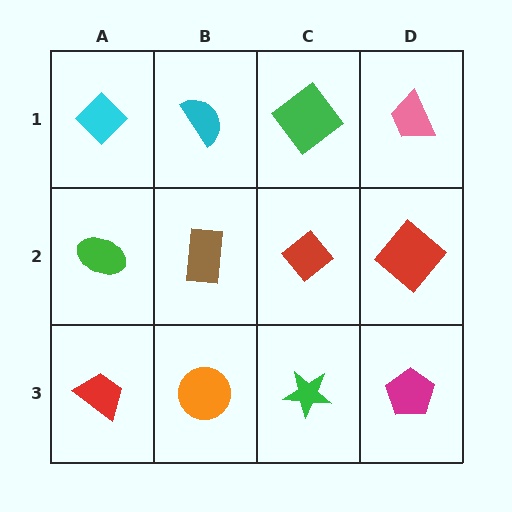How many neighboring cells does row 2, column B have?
4.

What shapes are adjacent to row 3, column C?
A red diamond (row 2, column C), an orange circle (row 3, column B), a magenta pentagon (row 3, column D).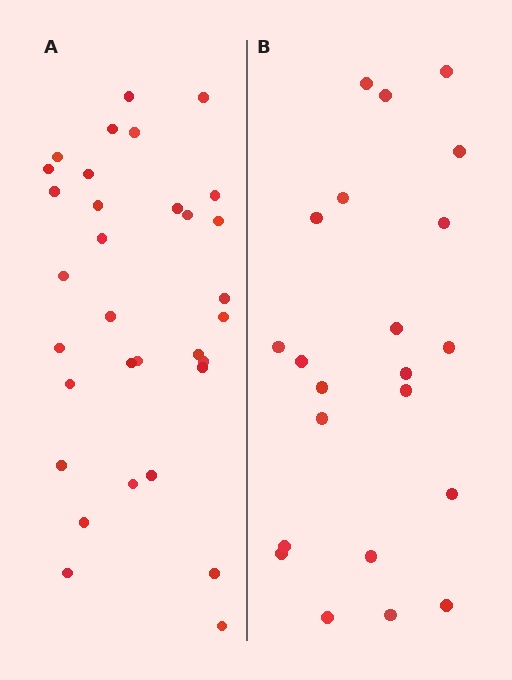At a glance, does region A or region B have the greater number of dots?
Region A (the left region) has more dots.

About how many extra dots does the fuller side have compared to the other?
Region A has roughly 10 or so more dots than region B.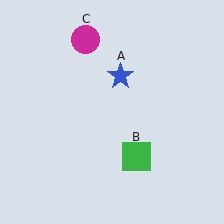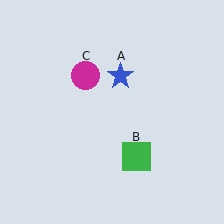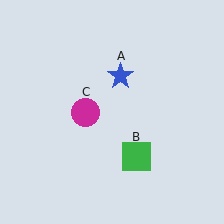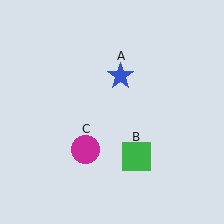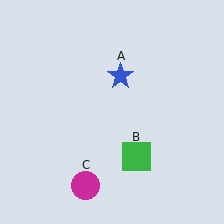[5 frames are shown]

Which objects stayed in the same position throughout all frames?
Blue star (object A) and green square (object B) remained stationary.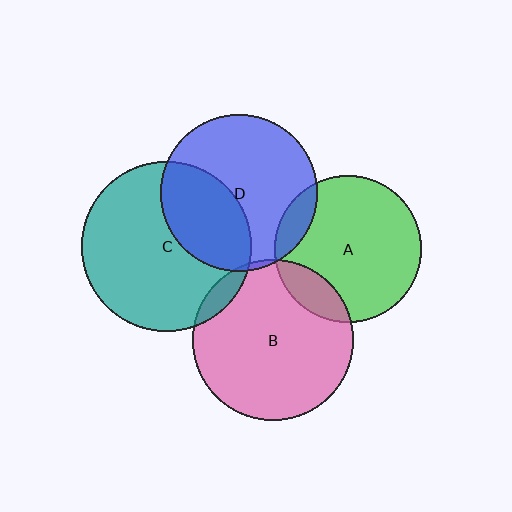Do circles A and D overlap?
Yes.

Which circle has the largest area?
Circle C (teal).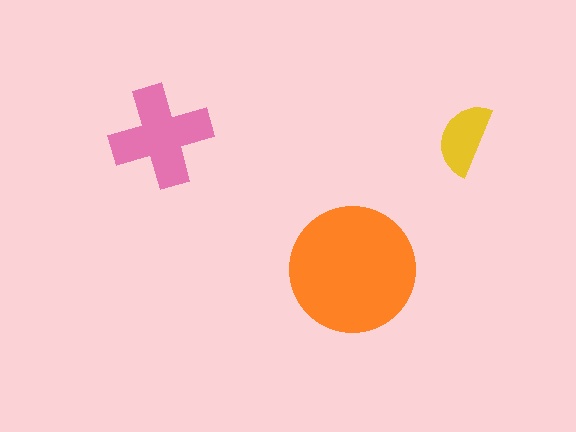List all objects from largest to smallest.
The orange circle, the pink cross, the yellow semicircle.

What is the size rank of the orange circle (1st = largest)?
1st.